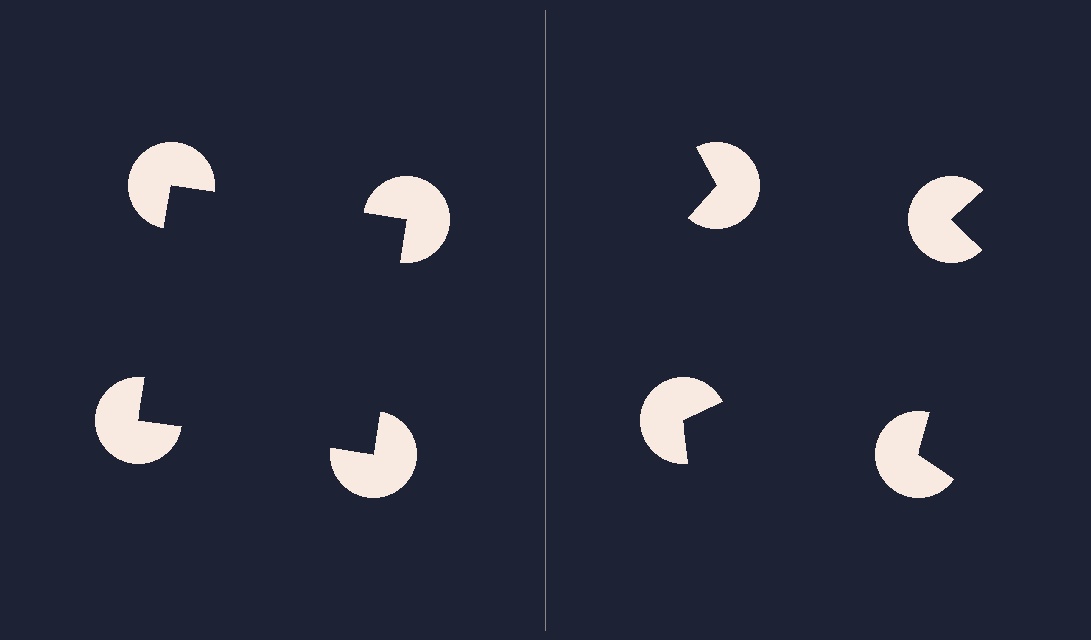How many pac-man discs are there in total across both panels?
8 — 4 on each side.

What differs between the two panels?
The pac-man discs are positioned identically on both sides; only the wedge orientations differ. On the left they align to a square; on the right they are misaligned.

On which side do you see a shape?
An illusory square appears on the left side. On the right side the wedge cuts are rotated, so no coherent shape forms.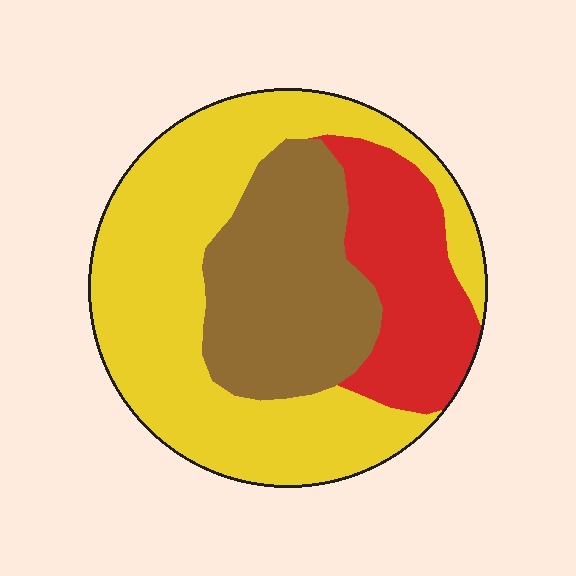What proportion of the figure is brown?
Brown covers about 25% of the figure.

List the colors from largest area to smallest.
From largest to smallest: yellow, brown, red.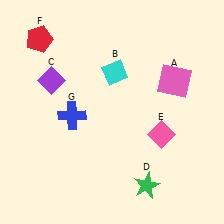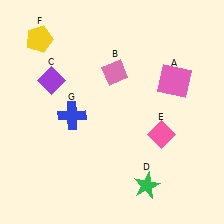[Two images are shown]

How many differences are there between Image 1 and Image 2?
There are 2 differences between the two images.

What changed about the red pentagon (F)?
In Image 1, F is red. In Image 2, it changed to yellow.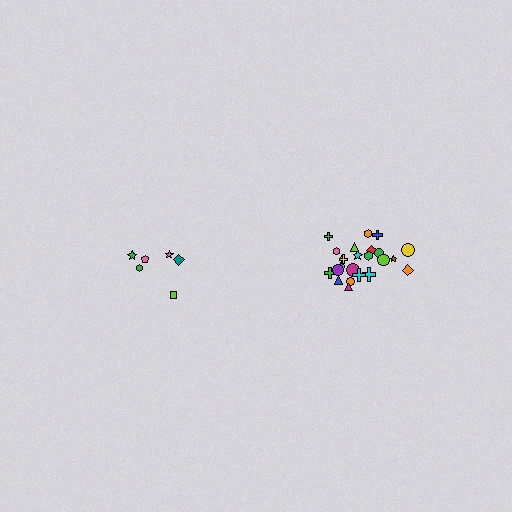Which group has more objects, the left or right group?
The right group.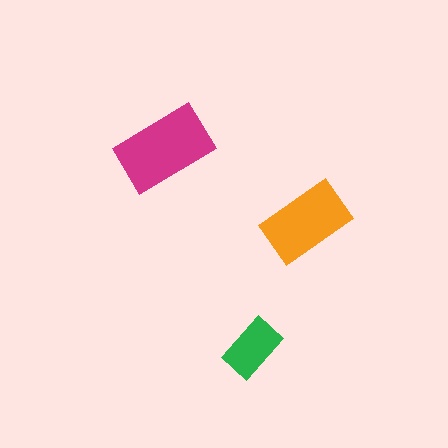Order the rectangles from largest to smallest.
the magenta one, the orange one, the green one.